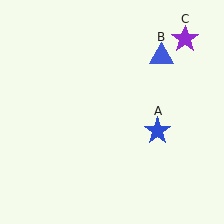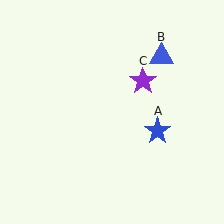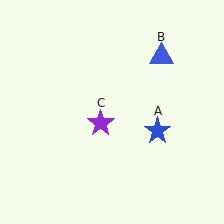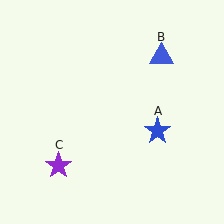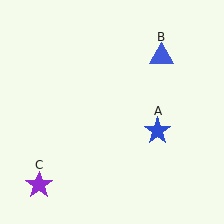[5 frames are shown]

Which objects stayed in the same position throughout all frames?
Blue star (object A) and blue triangle (object B) remained stationary.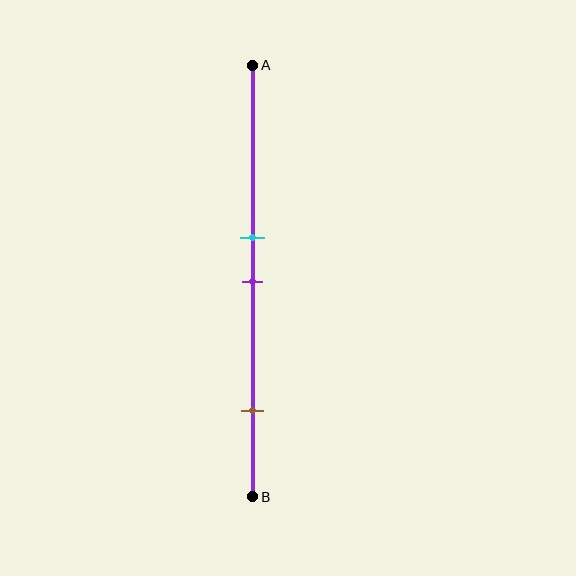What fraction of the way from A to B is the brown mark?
The brown mark is approximately 80% (0.8) of the way from A to B.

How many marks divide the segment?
There are 3 marks dividing the segment.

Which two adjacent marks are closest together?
The cyan and purple marks are the closest adjacent pair.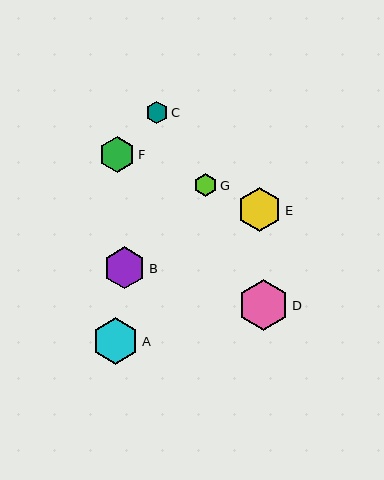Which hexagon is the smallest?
Hexagon C is the smallest with a size of approximately 23 pixels.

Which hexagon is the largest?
Hexagon D is the largest with a size of approximately 50 pixels.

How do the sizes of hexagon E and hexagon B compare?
Hexagon E and hexagon B are approximately the same size.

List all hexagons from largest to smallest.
From largest to smallest: D, A, E, B, F, G, C.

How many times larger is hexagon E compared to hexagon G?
Hexagon E is approximately 1.9 times the size of hexagon G.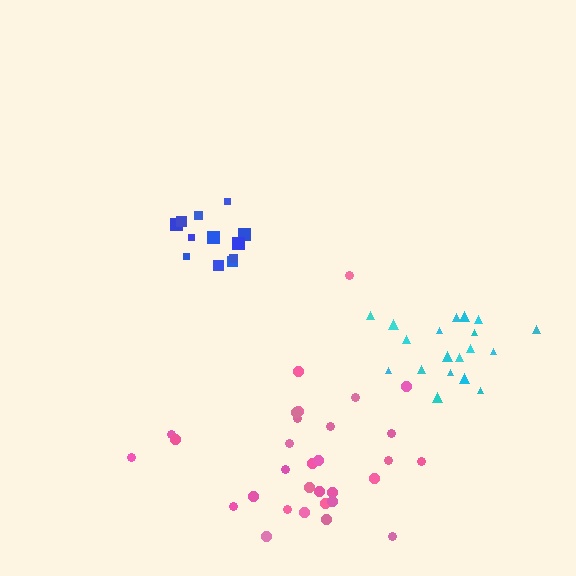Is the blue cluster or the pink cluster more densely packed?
Blue.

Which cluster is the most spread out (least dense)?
Pink.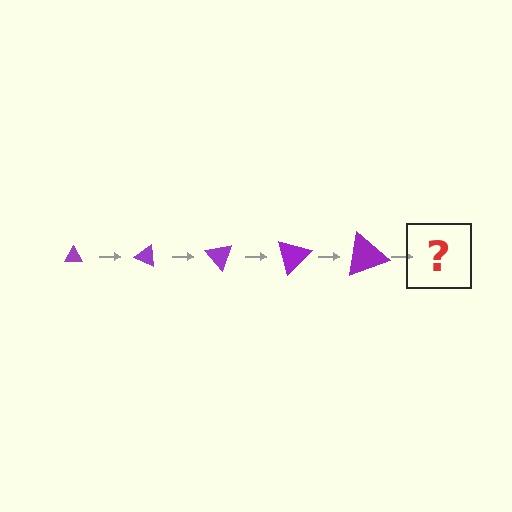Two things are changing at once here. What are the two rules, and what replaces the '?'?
The two rules are that the triangle grows larger each step and it rotates 25 degrees each step. The '?' should be a triangle, larger than the previous one and rotated 125 degrees from the start.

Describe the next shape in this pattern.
It should be a triangle, larger than the previous one and rotated 125 degrees from the start.